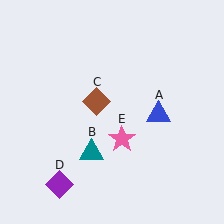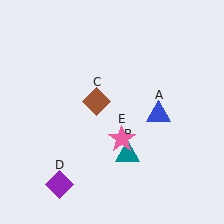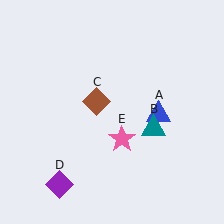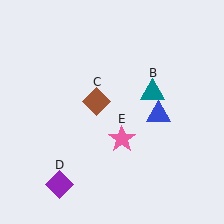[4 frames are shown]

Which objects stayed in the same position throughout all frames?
Blue triangle (object A) and brown diamond (object C) and purple diamond (object D) and pink star (object E) remained stationary.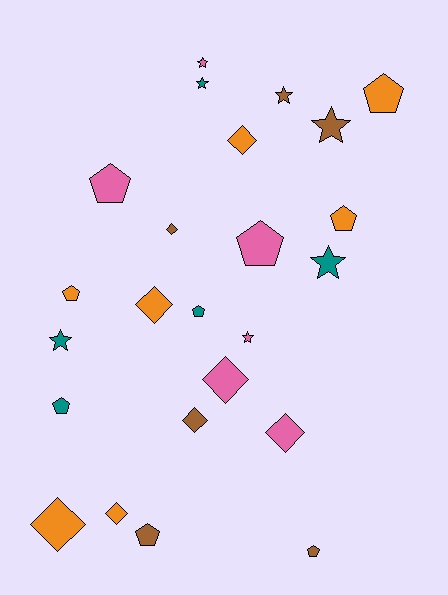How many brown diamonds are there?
There are 2 brown diamonds.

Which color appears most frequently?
Orange, with 7 objects.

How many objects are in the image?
There are 24 objects.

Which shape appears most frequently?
Pentagon, with 9 objects.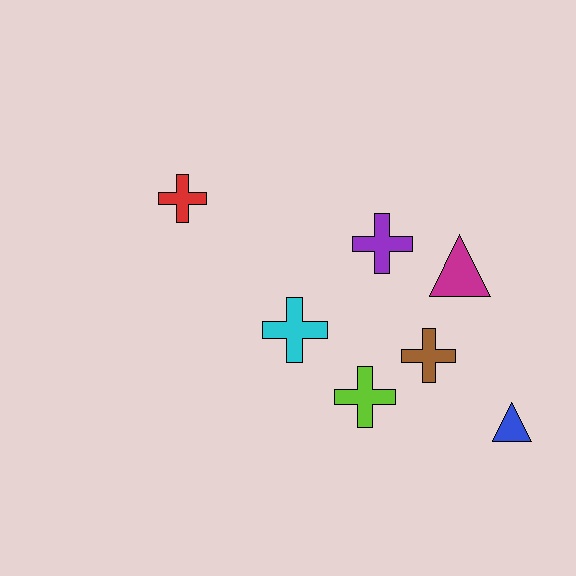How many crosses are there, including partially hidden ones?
There are 5 crosses.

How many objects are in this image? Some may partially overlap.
There are 7 objects.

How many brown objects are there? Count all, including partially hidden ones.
There is 1 brown object.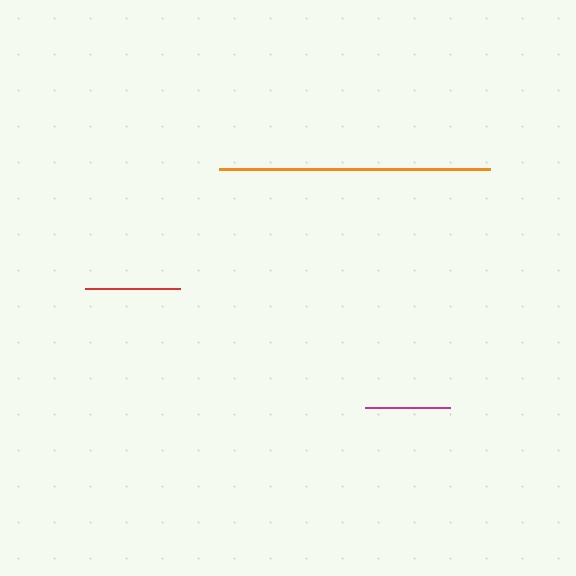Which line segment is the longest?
The orange line is the longest at approximately 271 pixels.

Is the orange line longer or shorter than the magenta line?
The orange line is longer than the magenta line.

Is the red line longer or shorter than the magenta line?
The red line is longer than the magenta line.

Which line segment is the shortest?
The magenta line is the shortest at approximately 85 pixels.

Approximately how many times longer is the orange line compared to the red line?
The orange line is approximately 2.8 times the length of the red line.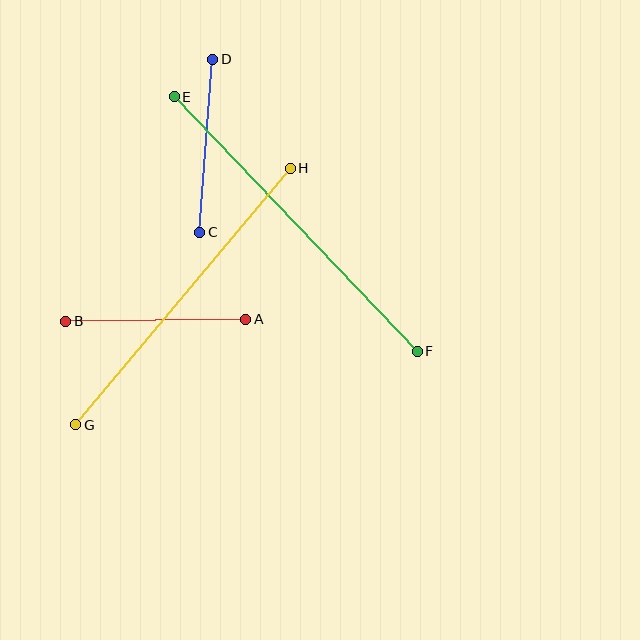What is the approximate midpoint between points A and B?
The midpoint is at approximately (156, 320) pixels.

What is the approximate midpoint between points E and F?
The midpoint is at approximately (296, 224) pixels.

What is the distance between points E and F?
The distance is approximately 352 pixels.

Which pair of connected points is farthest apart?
Points E and F are farthest apart.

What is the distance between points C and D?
The distance is approximately 173 pixels.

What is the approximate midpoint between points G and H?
The midpoint is at approximately (183, 296) pixels.